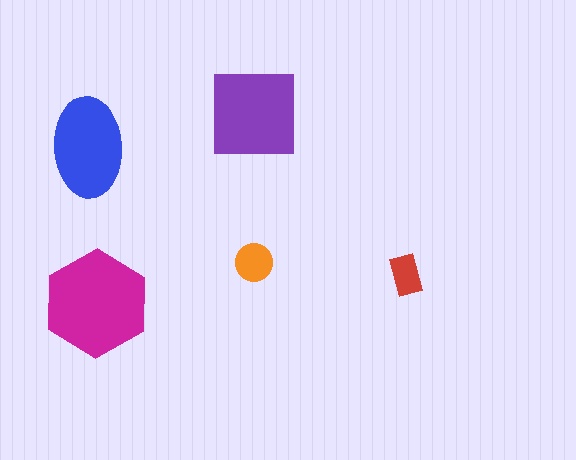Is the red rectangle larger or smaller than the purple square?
Smaller.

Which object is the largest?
The magenta hexagon.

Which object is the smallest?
The red rectangle.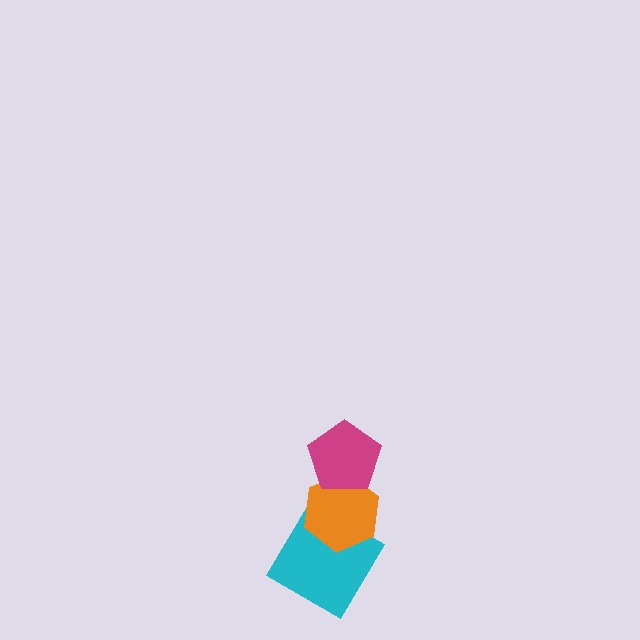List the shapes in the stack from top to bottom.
From top to bottom: the magenta pentagon, the orange hexagon, the cyan diamond.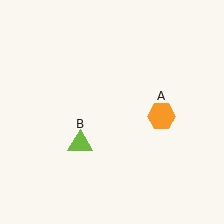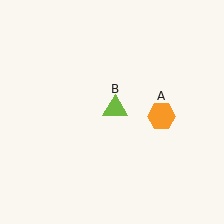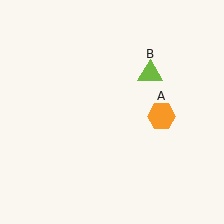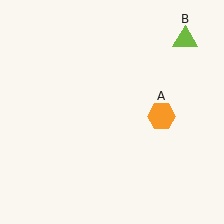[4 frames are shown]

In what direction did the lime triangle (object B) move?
The lime triangle (object B) moved up and to the right.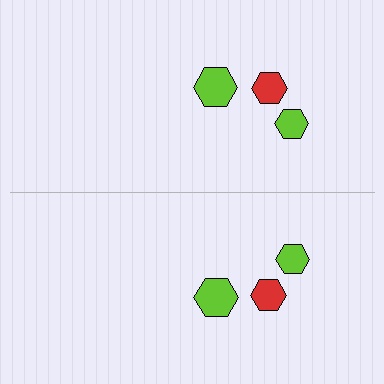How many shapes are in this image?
There are 6 shapes in this image.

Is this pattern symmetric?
Yes, this pattern has bilateral (reflection) symmetry.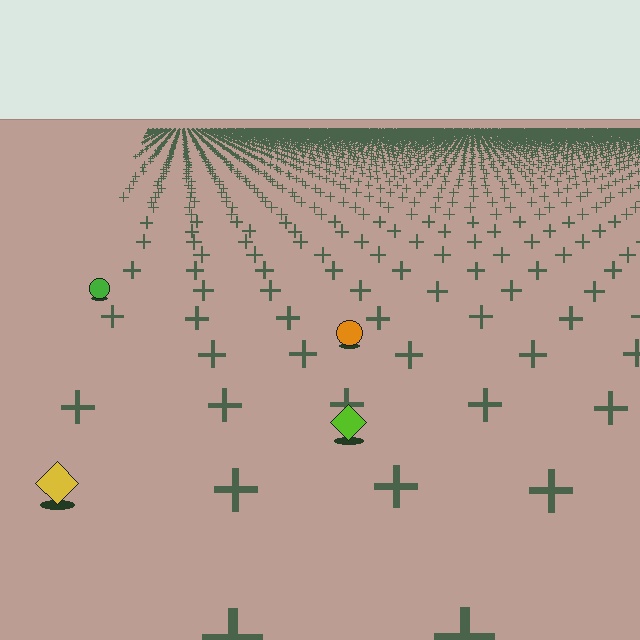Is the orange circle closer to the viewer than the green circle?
Yes. The orange circle is closer — you can tell from the texture gradient: the ground texture is coarser near it.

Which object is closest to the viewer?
The yellow diamond is closest. The texture marks near it are larger and more spread out.